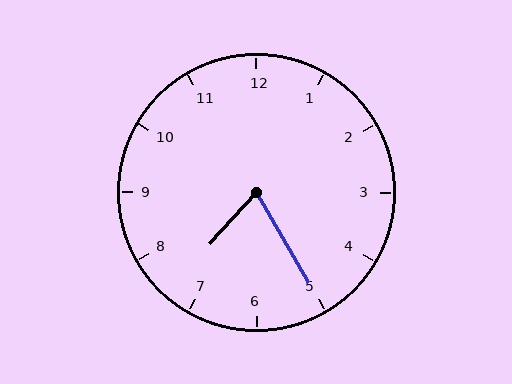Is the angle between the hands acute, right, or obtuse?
It is acute.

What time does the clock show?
7:25.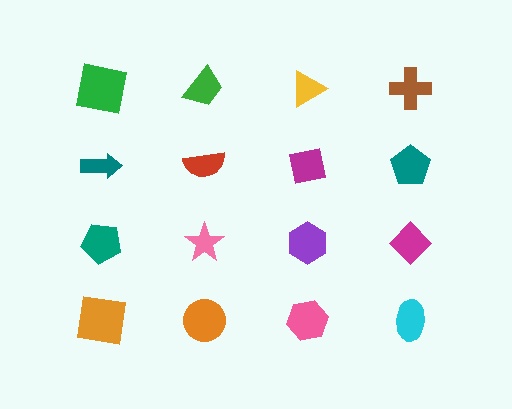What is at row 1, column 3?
A yellow triangle.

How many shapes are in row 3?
4 shapes.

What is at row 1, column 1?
A green square.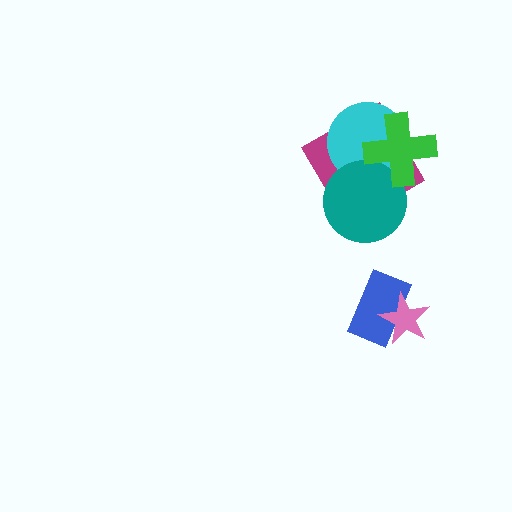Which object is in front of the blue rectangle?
The pink star is in front of the blue rectangle.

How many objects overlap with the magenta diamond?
3 objects overlap with the magenta diamond.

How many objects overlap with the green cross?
3 objects overlap with the green cross.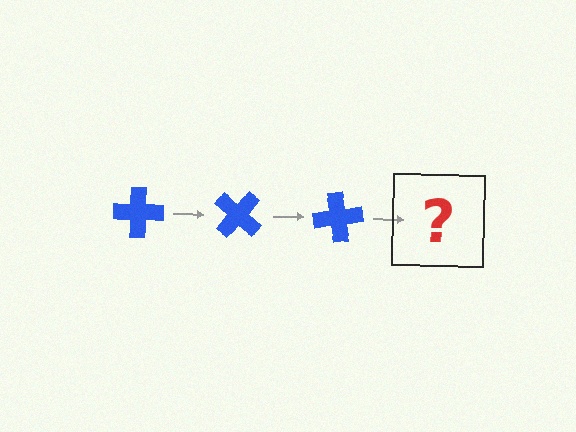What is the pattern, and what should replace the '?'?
The pattern is that the cross rotates 40 degrees each step. The '?' should be a blue cross rotated 120 degrees.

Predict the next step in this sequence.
The next step is a blue cross rotated 120 degrees.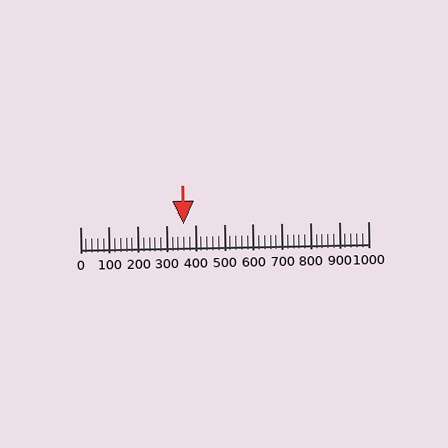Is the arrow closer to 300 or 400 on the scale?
The arrow is closer to 400.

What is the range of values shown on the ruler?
The ruler shows values from 0 to 1000.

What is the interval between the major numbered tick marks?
The major tick marks are spaced 100 units apart.